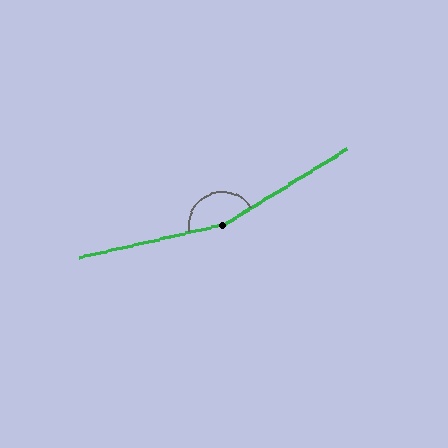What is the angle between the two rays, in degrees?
Approximately 162 degrees.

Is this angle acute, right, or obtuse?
It is obtuse.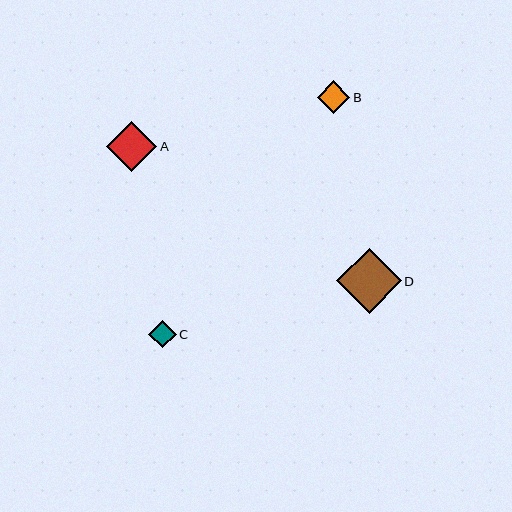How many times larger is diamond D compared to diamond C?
Diamond D is approximately 2.4 times the size of diamond C.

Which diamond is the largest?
Diamond D is the largest with a size of approximately 64 pixels.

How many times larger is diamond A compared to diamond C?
Diamond A is approximately 1.8 times the size of diamond C.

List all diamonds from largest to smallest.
From largest to smallest: D, A, B, C.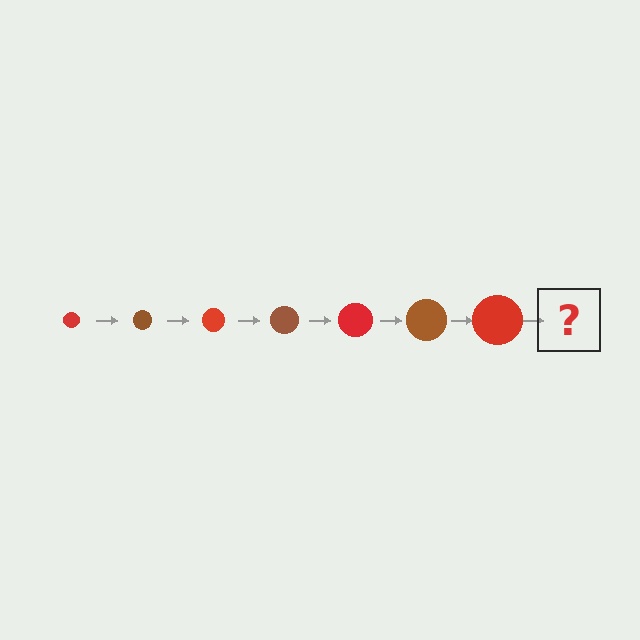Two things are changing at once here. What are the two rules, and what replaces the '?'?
The two rules are that the circle grows larger each step and the color cycles through red and brown. The '?' should be a brown circle, larger than the previous one.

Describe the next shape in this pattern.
It should be a brown circle, larger than the previous one.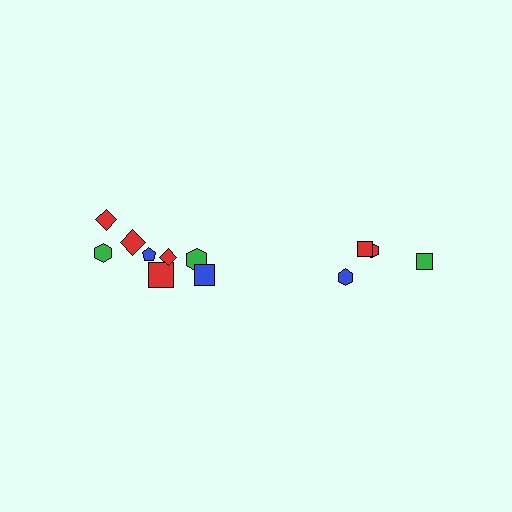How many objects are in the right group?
There are 4 objects.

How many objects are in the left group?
There are 8 objects.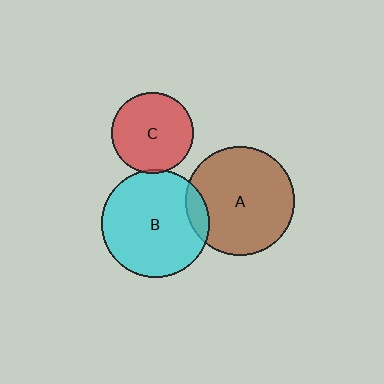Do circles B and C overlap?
Yes.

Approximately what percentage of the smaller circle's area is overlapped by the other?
Approximately 5%.